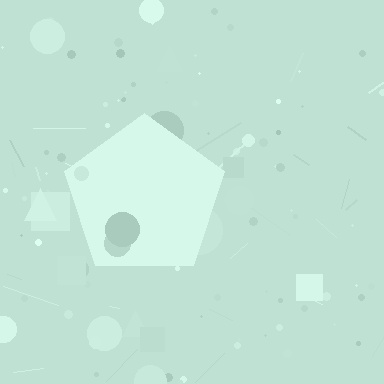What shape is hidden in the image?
A pentagon is hidden in the image.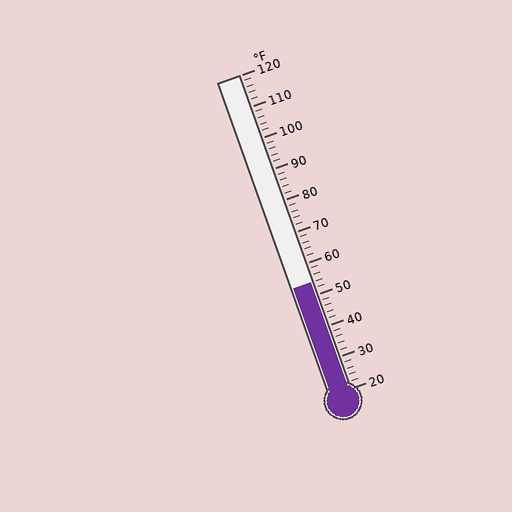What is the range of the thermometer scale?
The thermometer scale ranges from 20°F to 120°F.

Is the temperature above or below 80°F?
The temperature is below 80°F.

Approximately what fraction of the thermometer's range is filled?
The thermometer is filled to approximately 35% of its range.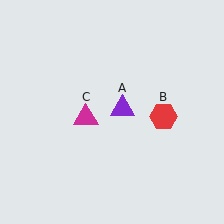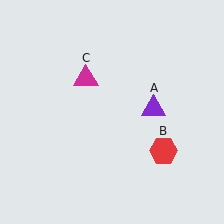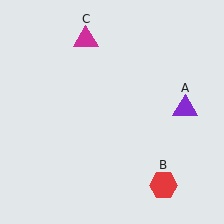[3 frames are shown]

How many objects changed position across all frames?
3 objects changed position: purple triangle (object A), red hexagon (object B), magenta triangle (object C).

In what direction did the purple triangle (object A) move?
The purple triangle (object A) moved right.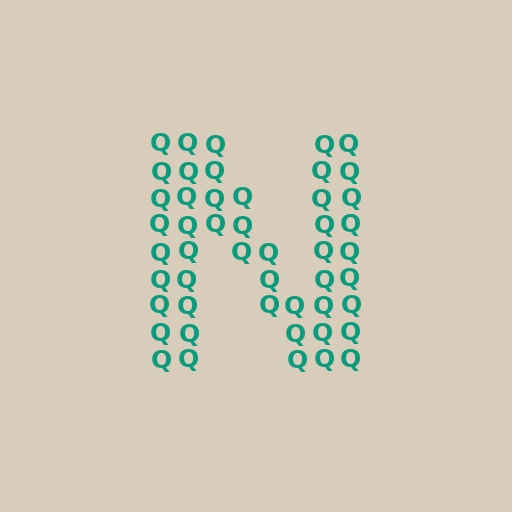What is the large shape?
The large shape is the letter N.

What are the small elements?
The small elements are letter Q's.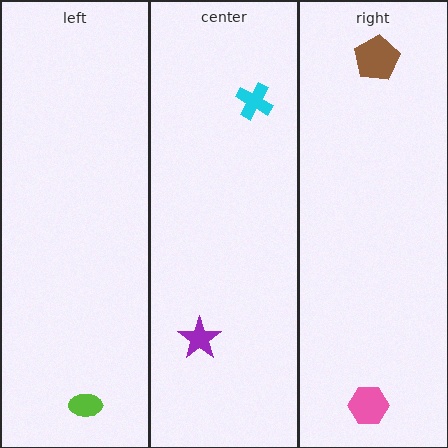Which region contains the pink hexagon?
The right region.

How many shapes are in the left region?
1.